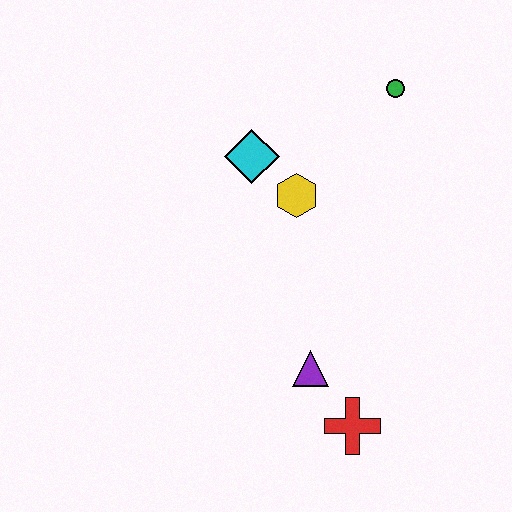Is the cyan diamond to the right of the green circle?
No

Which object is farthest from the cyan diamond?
The red cross is farthest from the cyan diamond.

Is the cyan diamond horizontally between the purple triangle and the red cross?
No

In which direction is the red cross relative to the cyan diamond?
The red cross is below the cyan diamond.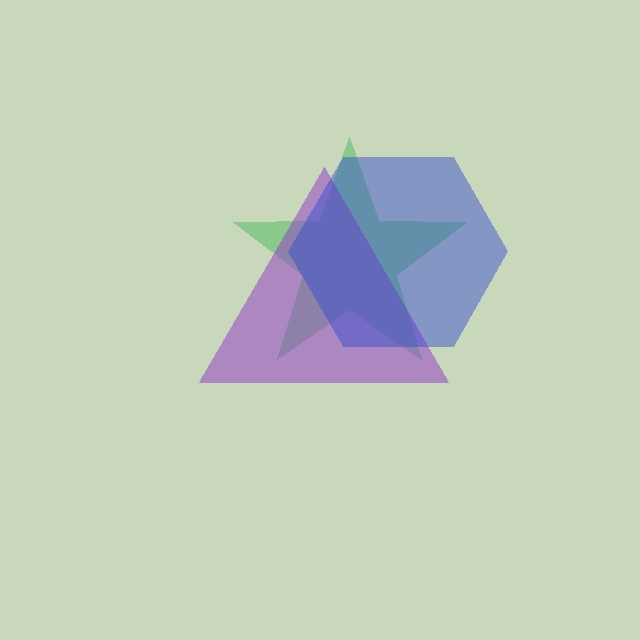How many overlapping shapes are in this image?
There are 3 overlapping shapes in the image.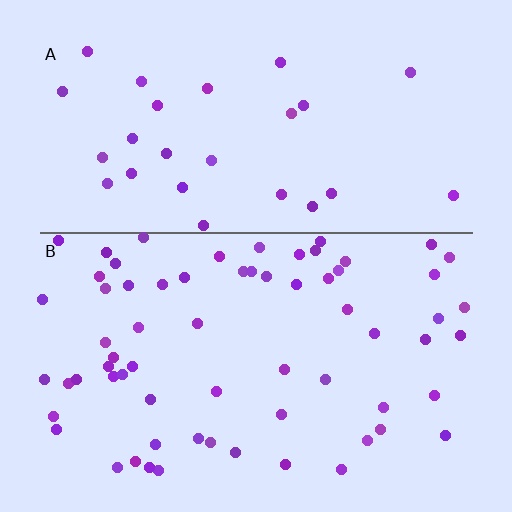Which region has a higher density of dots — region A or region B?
B (the bottom).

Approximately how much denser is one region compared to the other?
Approximately 2.4× — region B over region A.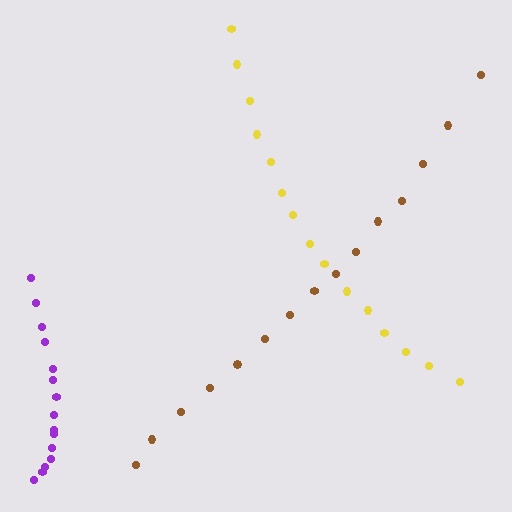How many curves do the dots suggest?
There are 3 distinct paths.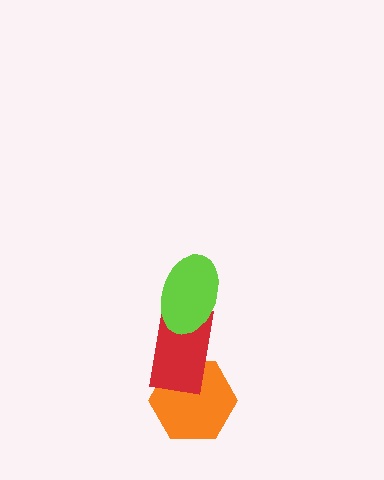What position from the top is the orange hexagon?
The orange hexagon is 3rd from the top.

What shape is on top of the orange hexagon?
The red rectangle is on top of the orange hexagon.